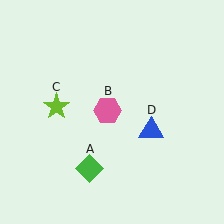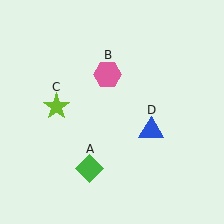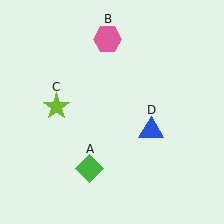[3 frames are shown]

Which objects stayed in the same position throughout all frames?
Green diamond (object A) and lime star (object C) and blue triangle (object D) remained stationary.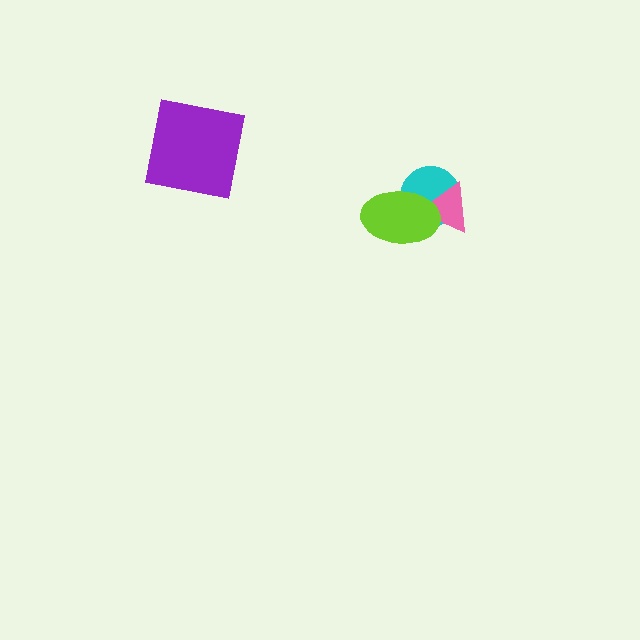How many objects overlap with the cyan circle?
2 objects overlap with the cyan circle.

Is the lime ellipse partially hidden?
No, no other shape covers it.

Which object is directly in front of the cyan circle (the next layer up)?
The pink triangle is directly in front of the cyan circle.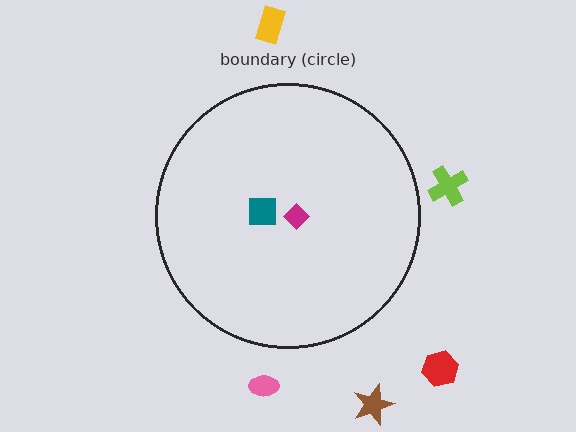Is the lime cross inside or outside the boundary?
Outside.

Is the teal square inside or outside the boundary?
Inside.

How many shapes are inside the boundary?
2 inside, 5 outside.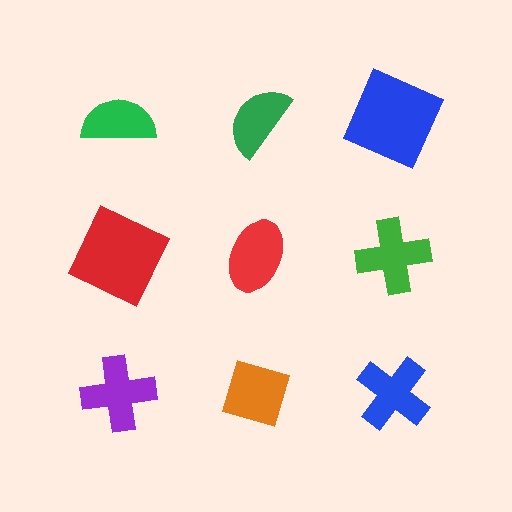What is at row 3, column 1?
A purple cross.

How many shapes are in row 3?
3 shapes.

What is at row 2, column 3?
A green cross.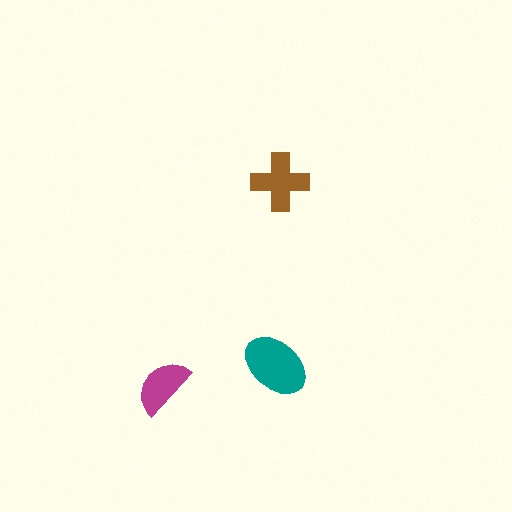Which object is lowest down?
The magenta semicircle is bottommost.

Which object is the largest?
The teal ellipse.